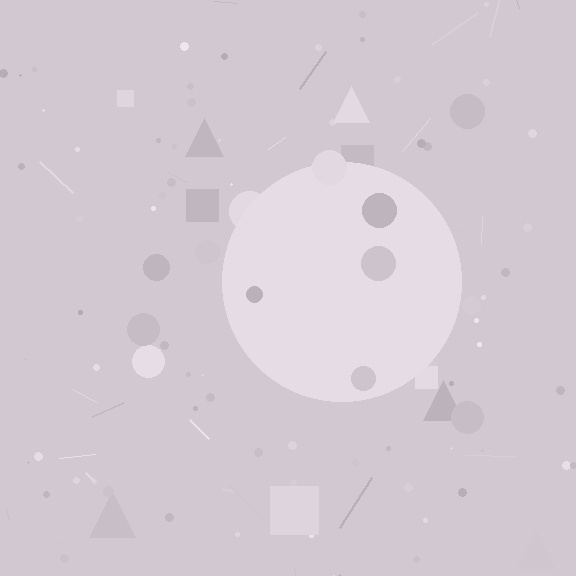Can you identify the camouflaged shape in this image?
The camouflaged shape is a circle.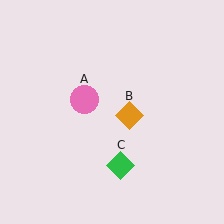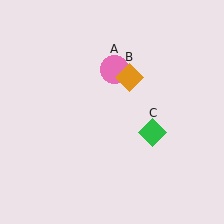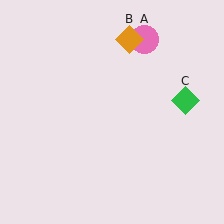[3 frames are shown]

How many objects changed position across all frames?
3 objects changed position: pink circle (object A), orange diamond (object B), green diamond (object C).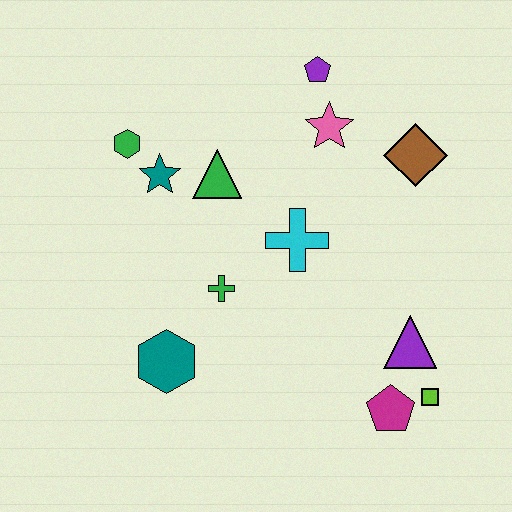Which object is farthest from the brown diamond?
The teal hexagon is farthest from the brown diamond.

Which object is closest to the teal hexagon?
The green cross is closest to the teal hexagon.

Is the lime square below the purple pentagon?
Yes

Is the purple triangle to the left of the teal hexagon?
No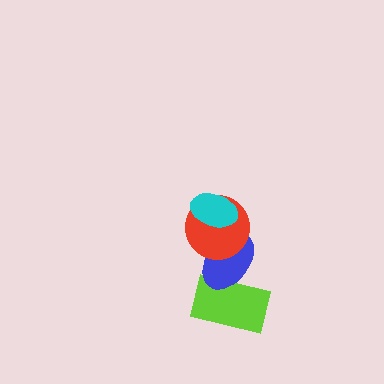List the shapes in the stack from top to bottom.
From top to bottom: the cyan ellipse, the red circle, the blue ellipse, the lime rectangle.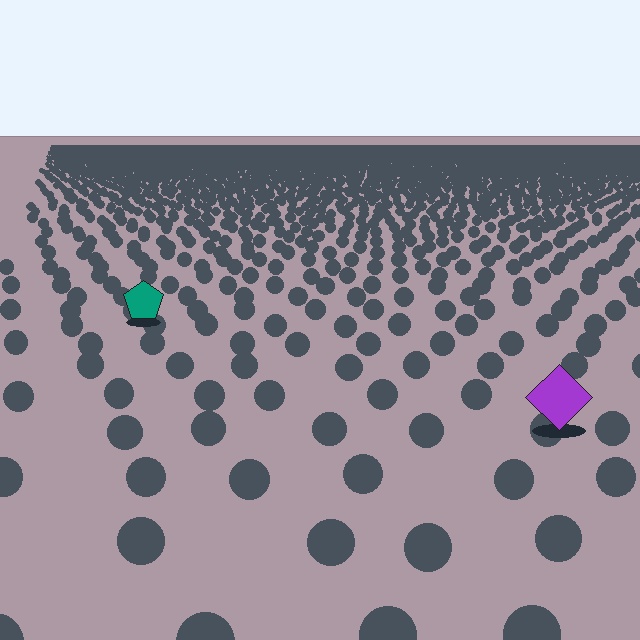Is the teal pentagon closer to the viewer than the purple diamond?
No. The purple diamond is closer — you can tell from the texture gradient: the ground texture is coarser near it.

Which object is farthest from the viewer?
The teal pentagon is farthest from the viewer. It appears smaller and the ground texture around it is denser.